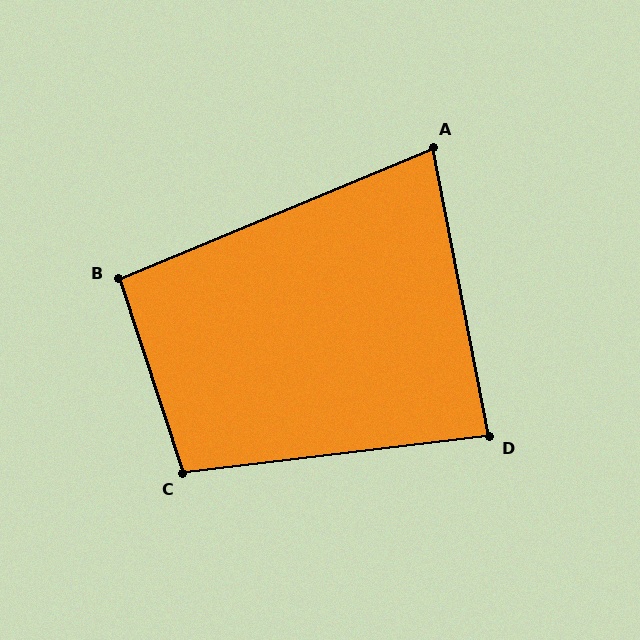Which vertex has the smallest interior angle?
A, at approximately 79 degrees.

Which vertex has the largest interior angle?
C, at approximately 101 degrees.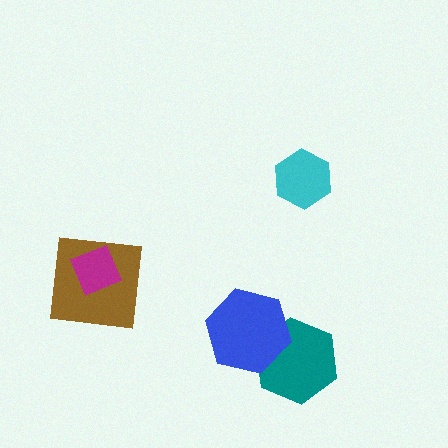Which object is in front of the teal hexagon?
The blue hexagon is in front of the teal hexagon.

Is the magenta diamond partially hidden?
No, no other shape covers it.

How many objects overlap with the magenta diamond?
1 object overlaps with the magenta diamond.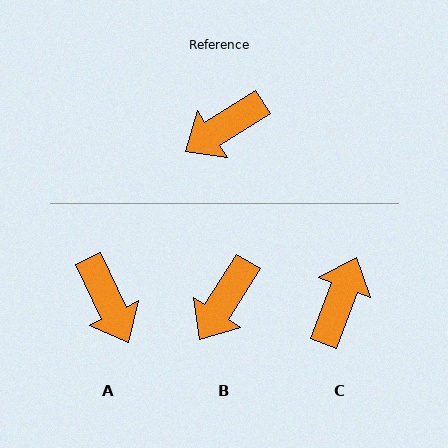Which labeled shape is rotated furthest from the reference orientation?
C, about 143 degrees away.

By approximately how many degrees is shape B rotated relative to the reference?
Approximately 25 degrees counter-clockwise.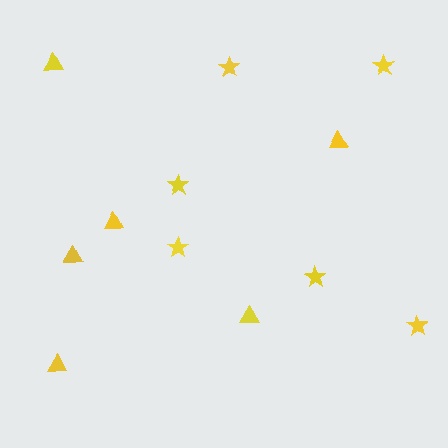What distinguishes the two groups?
There are 2 groups: one group of stars (6) and one group of triangles (6).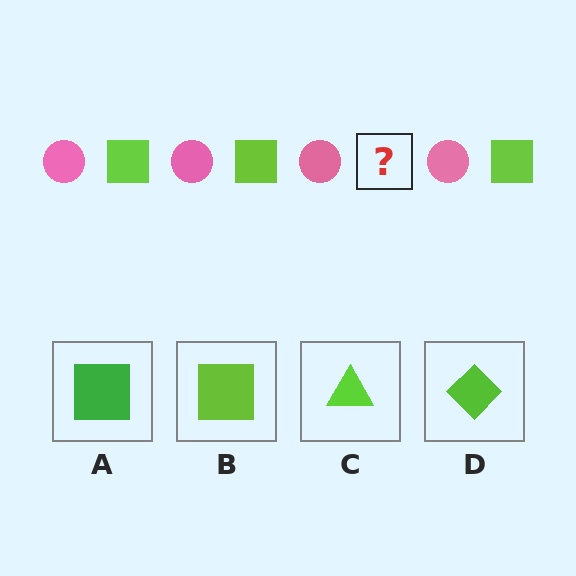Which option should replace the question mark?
Option B.